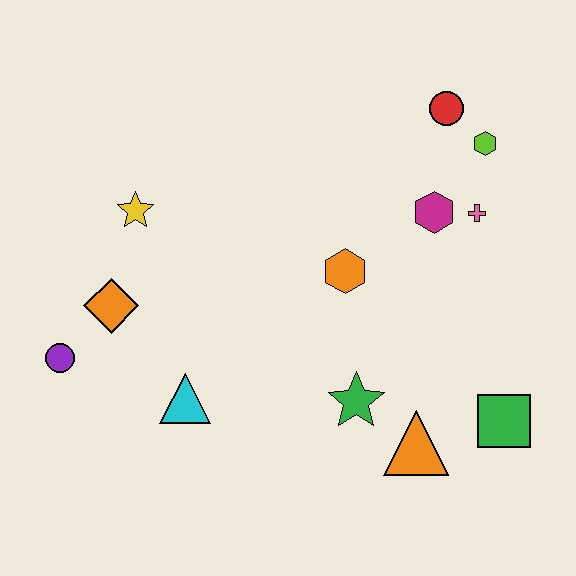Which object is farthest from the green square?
The purple circle is farthest from the green square.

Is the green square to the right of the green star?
Yes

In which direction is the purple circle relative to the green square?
The purple circle is to the left of the green square.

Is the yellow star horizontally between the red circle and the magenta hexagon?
No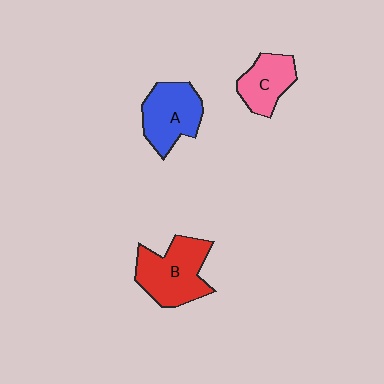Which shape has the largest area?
Shape B (red).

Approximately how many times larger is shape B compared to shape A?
Approximately 1.2 times.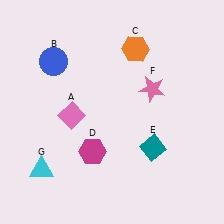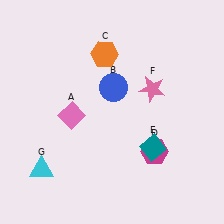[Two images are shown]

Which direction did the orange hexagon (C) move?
The orange hexagon (C) moved left.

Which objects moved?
The objects that moved are: the blue circle (B), the orange hexagon (C), the magenta hexagon (D).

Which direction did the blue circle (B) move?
The blue circle (B) moved right.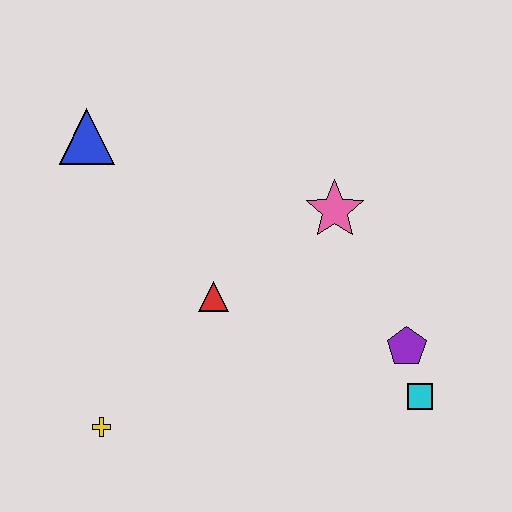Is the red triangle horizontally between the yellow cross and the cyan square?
Yes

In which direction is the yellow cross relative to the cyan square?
The yellow cross is to the left of the cyan square.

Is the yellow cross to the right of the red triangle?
No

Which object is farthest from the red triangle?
The cyan square is farthest from the red triangle.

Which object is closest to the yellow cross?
The red triangle is closest to the yellow cross.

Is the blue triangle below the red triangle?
No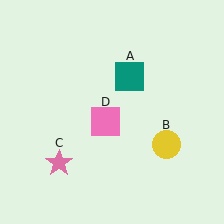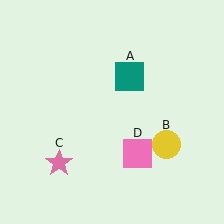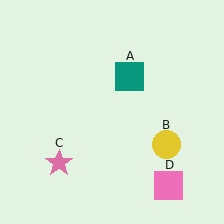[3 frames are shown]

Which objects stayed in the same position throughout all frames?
Teal square (object A) and yellow circle (object B) and pink star (object C) remained stationary.